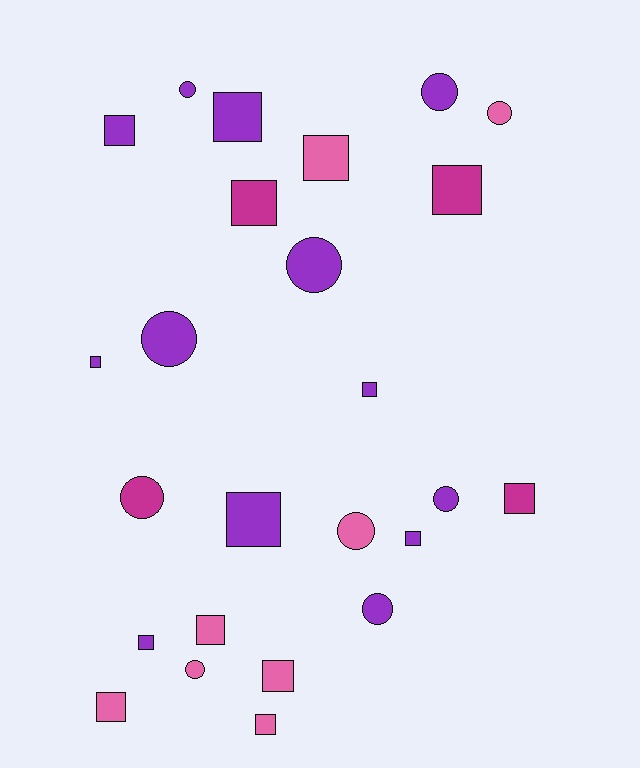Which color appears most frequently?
Purple, with 13 objects.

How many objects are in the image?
There are 25 objects.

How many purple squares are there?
There are 7 purple squares.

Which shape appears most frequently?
Square, with 15 objects.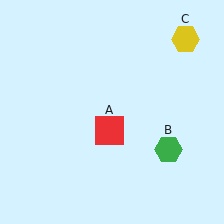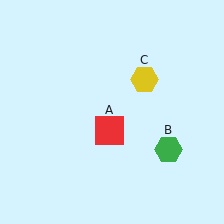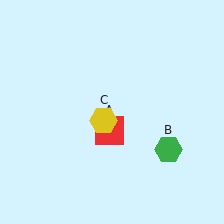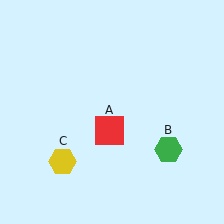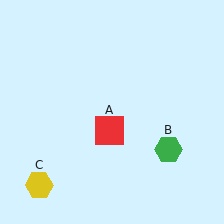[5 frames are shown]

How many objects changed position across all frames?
1 object changed position: yellow hexagon (object C).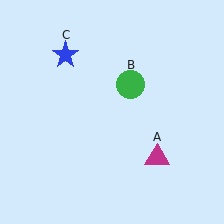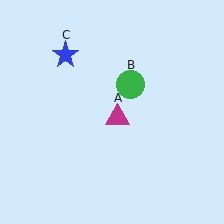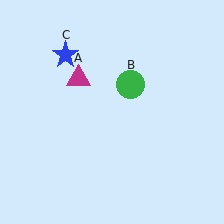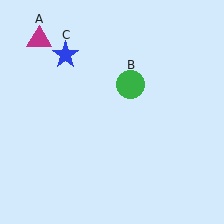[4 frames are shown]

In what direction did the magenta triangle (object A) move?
The magenta triangle (object A) moved up and to the left.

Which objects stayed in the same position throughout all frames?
Green circle (object B) and blue star (object C) remained stationary.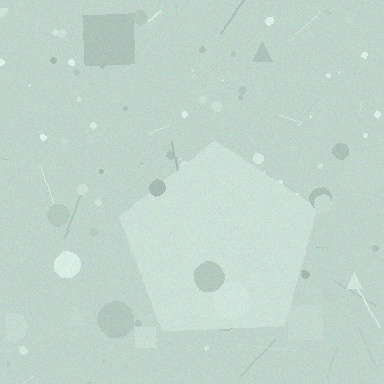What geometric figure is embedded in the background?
A pentagon is embedded in the background.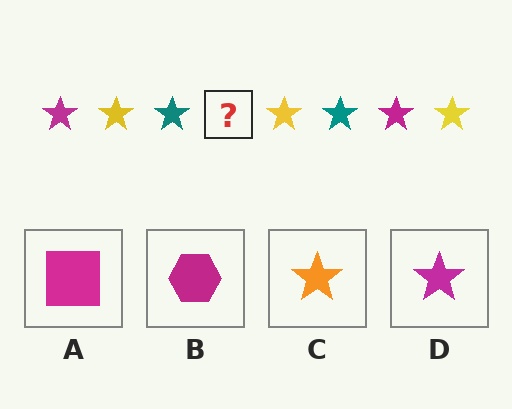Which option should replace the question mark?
Option D.